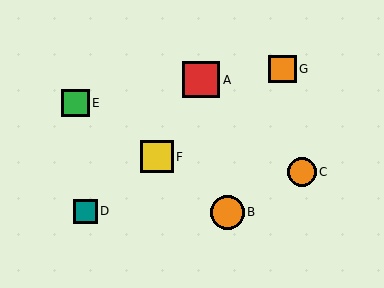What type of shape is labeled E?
Shape E is a green square.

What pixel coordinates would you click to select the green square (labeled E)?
Click at (75, 103) to select the green square E.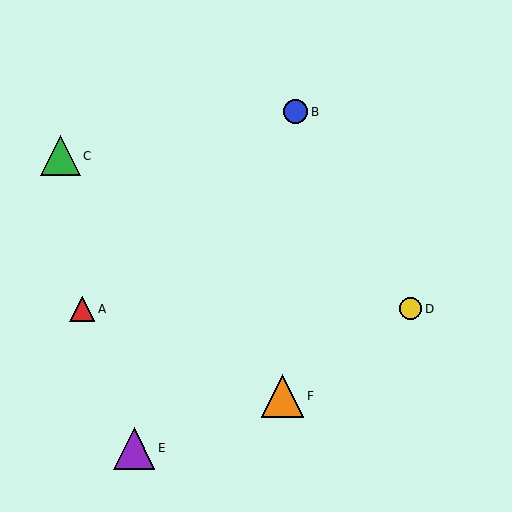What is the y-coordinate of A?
Object A is at y≈309.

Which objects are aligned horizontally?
Objects A, D are aligned horizontally.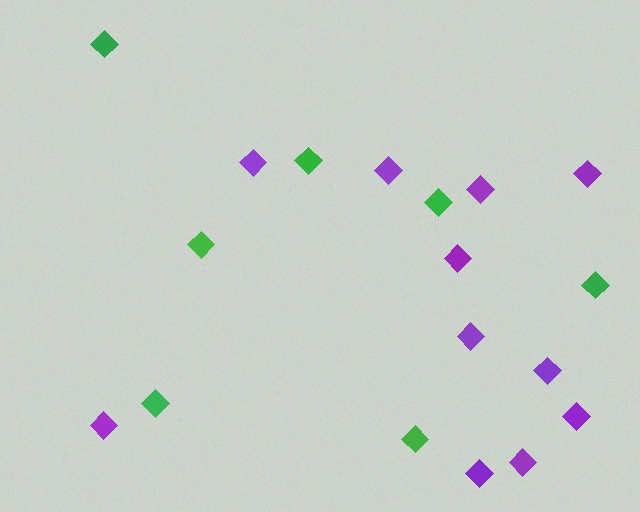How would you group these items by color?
There are 2 groups: one group of green diamonds (7) and one group of purple diamonds (11).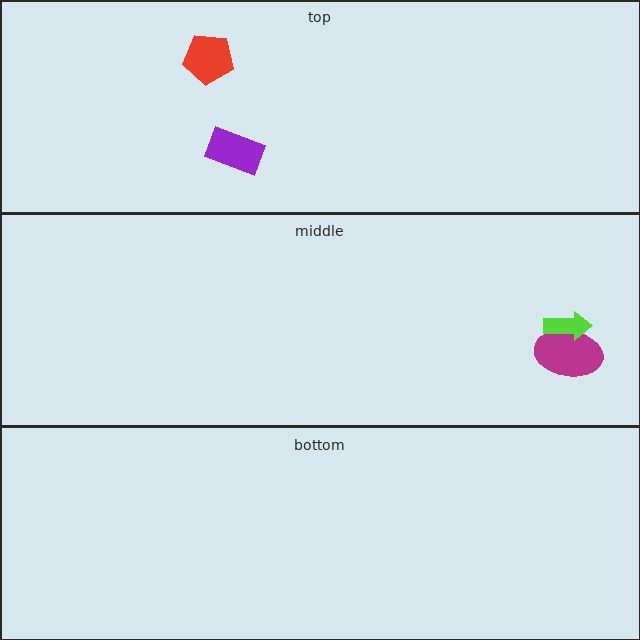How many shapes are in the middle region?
2.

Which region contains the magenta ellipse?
The middle region.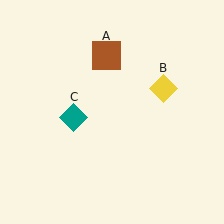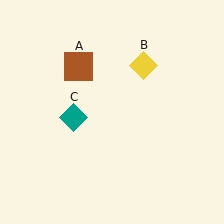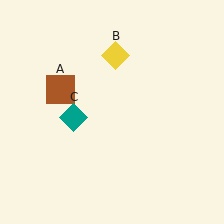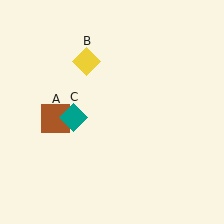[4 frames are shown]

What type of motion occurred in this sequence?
The brown square (object A), yellow diamond (object B) rotated counterclockwise around the center of the scene.